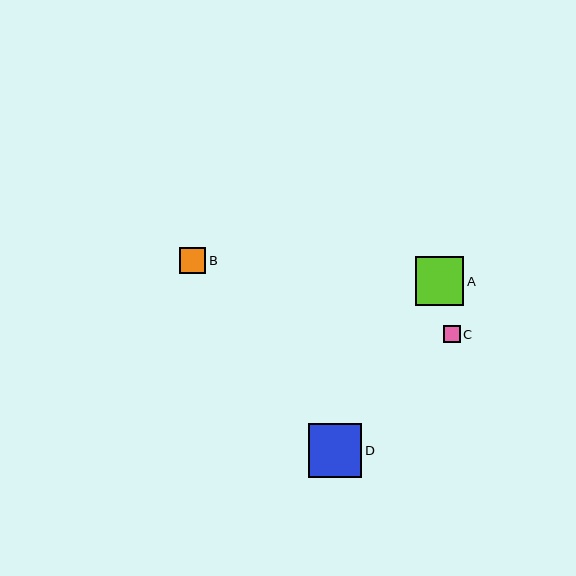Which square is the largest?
Square D is the largest with a size of approximately 54 pixels.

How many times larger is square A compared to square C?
Square A is approximately 2.8 times the size of square C.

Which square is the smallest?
Square C is the smallest with a size of approximately 17 pixels.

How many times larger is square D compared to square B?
Square D is approximately 2.1 times the size of square B.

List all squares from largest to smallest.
From largest to smallest: D, A, B, C.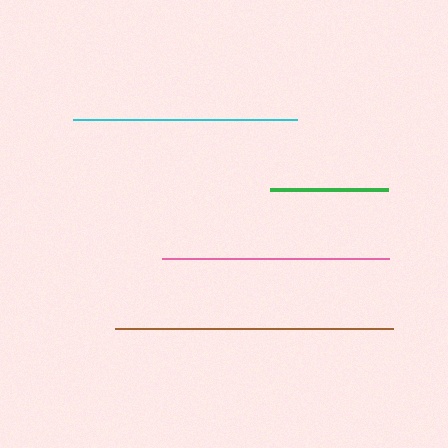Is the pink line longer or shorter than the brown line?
The brown line is longer than the pink line.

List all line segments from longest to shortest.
From longest to shortest: brown, pink, cyan, green.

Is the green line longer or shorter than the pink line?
The pink line is longer than the green line.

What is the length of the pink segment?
The pink segment is approximately 227 pixels long.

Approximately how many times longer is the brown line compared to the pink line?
The brown line is approximately 1.2 times the length of the pink line.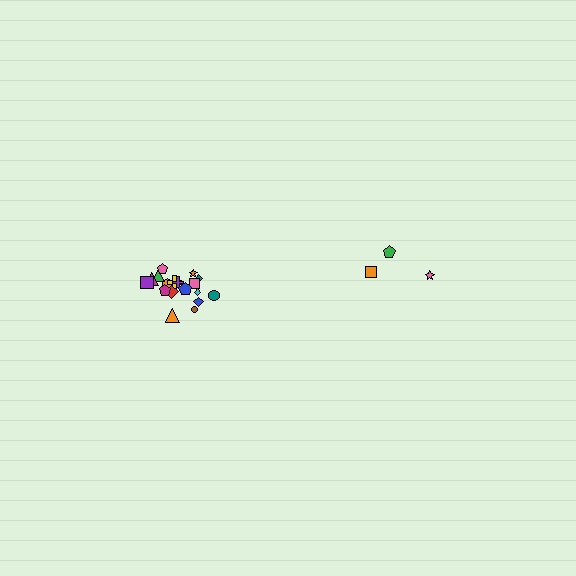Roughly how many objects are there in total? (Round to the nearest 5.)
Roughly 20 objects in total.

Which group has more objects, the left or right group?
The left group.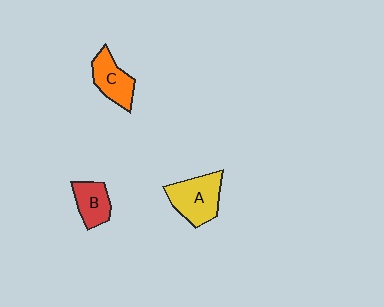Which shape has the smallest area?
Shape B (red).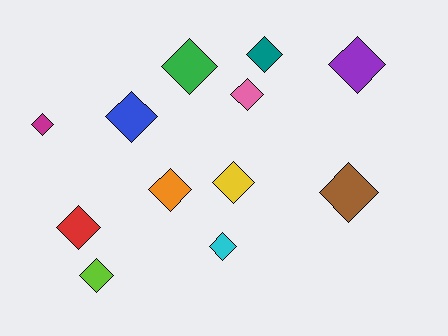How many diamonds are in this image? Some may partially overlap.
There are 12 diamonds.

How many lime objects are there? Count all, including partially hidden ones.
There is 1 lime object.